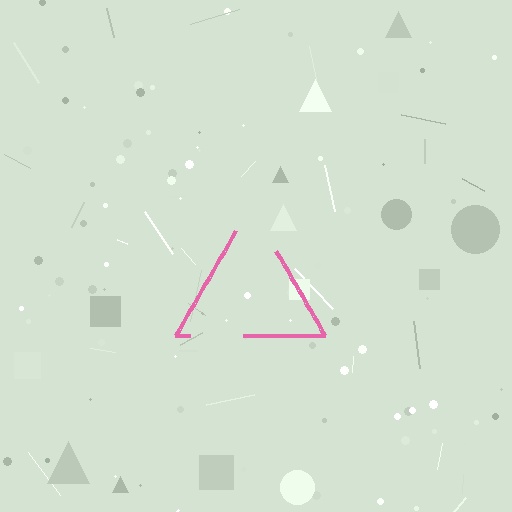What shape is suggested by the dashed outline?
The dashed outline suggests a triangle.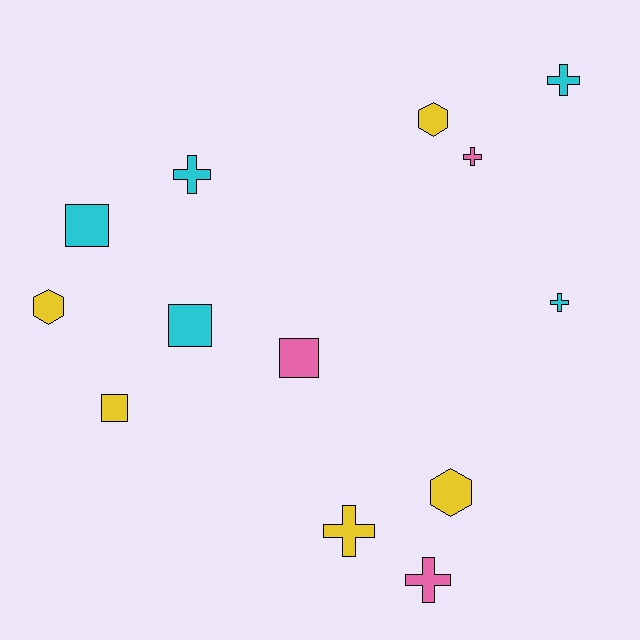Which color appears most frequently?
Yellow, with 5 objects.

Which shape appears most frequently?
Cross, with 6 objects.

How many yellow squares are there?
There is 1 yellow square.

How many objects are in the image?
There are 13 objects.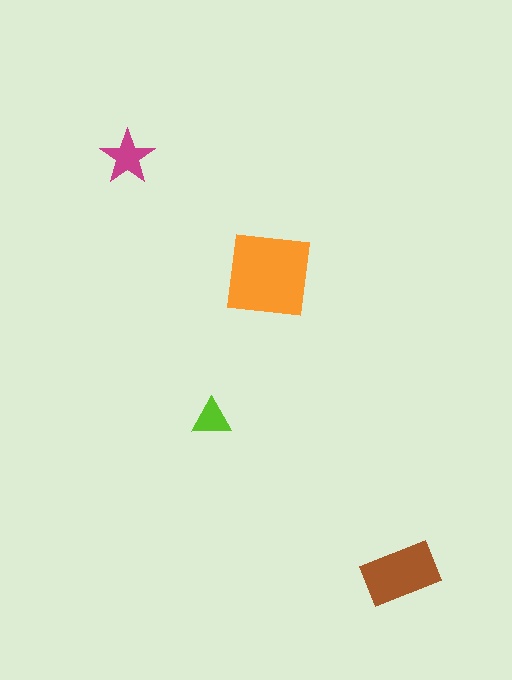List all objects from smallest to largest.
The lime triangle, the magenta star, the brown rectangle, the orange square.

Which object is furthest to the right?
The brown rectangle is rightmost.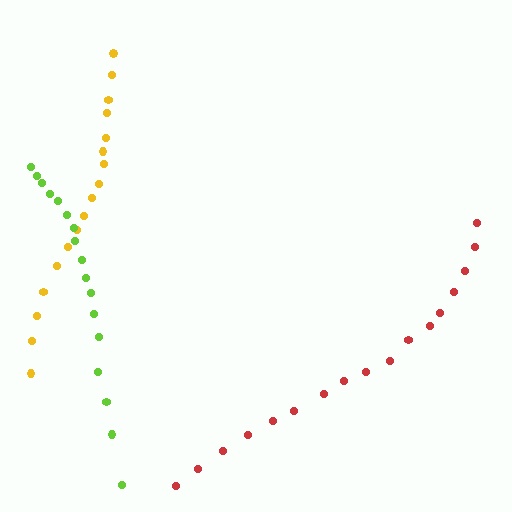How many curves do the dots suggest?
There are 3 distinct paths.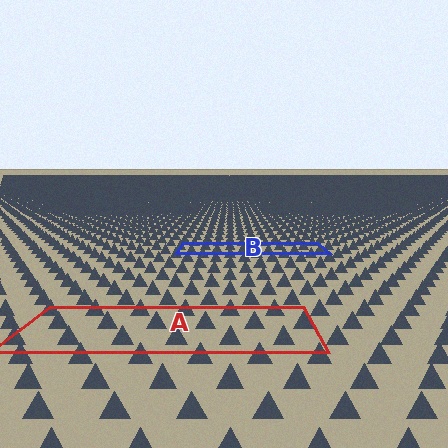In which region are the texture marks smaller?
The texture marks are smaller in region B, because it is farther away.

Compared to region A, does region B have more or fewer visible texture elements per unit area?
Region B has more texture elements per unit area — they are packed more densely because it is farther away.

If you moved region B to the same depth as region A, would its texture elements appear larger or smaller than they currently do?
They would appear larger. At a closer depth, the same texture elements are projected at a bigger on-screen size.